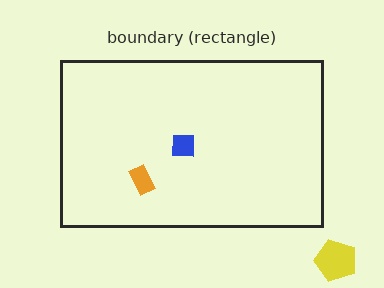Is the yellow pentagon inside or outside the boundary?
Outside.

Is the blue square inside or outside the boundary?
Inside.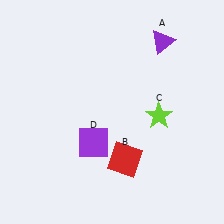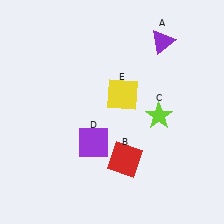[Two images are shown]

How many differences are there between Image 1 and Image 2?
There is 1 difference between the two images.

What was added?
A yellow square (E) was added in Image 2.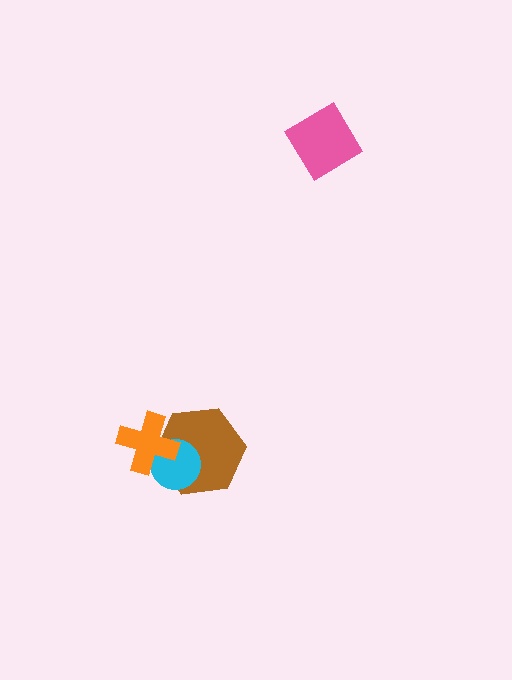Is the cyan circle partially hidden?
Yes, it is partially covered by another shape.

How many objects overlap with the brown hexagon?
2 objects overlap with the brown hexagon.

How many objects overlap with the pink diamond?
0 objects overlap with the pink diamond.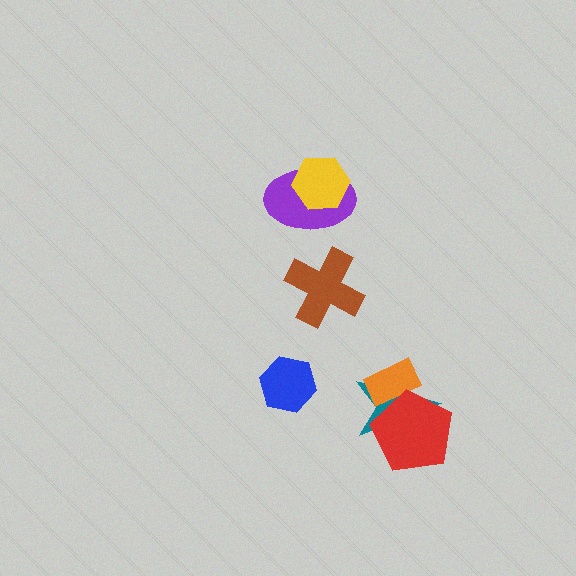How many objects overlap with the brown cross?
0 objects overlap with the brown cross.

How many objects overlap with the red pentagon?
2 objects overlap with the red pentagon.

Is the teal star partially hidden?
Yes, it is partially covered by another shape.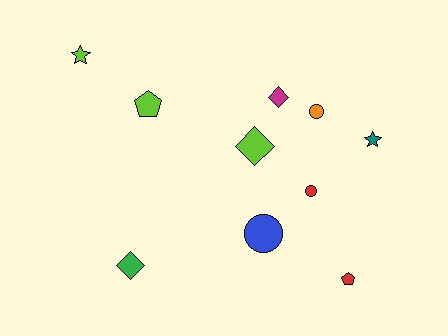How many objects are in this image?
There are 10 objects.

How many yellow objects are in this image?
There are no yellow objects.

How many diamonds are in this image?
There are 3 diamonds.